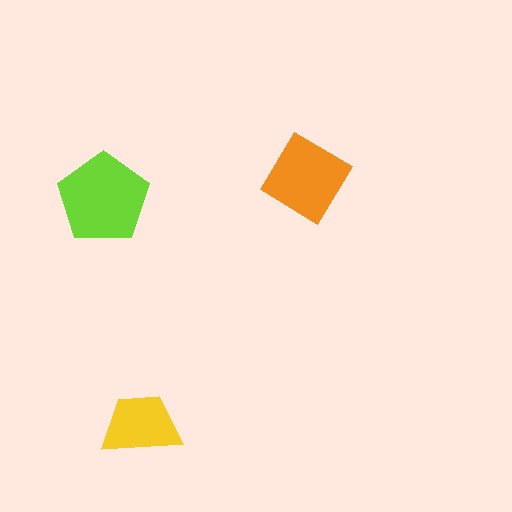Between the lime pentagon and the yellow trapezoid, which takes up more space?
The lime pentagon.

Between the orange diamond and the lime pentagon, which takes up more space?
The lime pentagon.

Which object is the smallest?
The yellow trapezoid.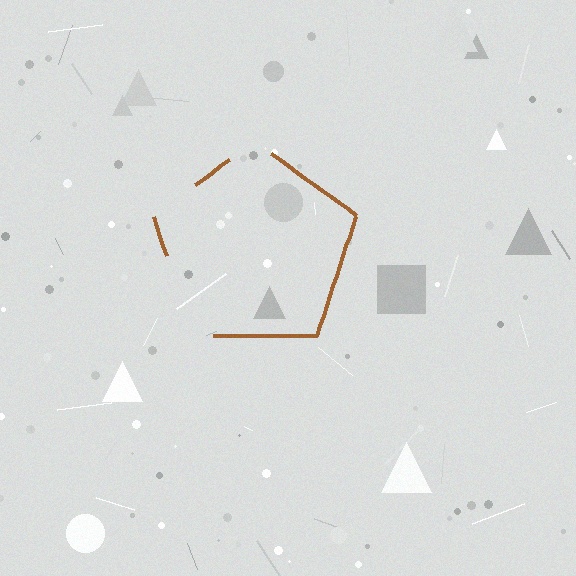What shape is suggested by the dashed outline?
The dashed outline suggests a pentagon.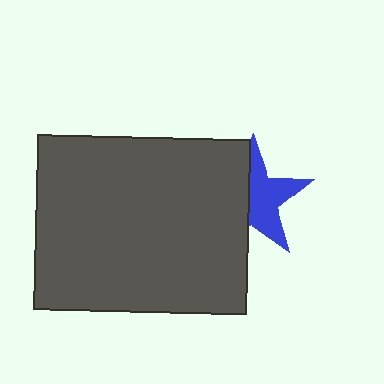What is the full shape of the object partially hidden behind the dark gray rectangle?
The partially hidden object is a blue star.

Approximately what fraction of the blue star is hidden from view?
Roughly 46% of the blue star is hidden behind the dark gray rectangle.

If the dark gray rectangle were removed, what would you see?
You would see the complete blue star.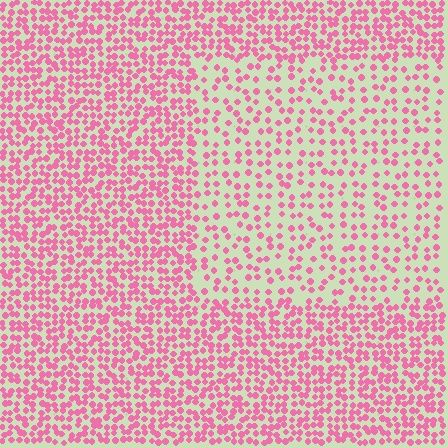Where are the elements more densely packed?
The elements are more densely packed outside the rectangle boundary.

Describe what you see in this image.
The image contains small pink elements arranged at two different densities. A rectangle-shaped region is visible where the elements are less densely packed than the surrounding area.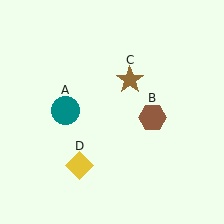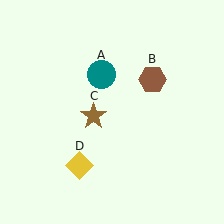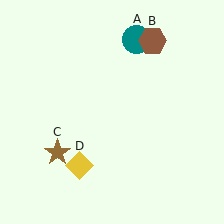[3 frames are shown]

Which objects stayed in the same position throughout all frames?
Yellow diamond (object D) remained stationary.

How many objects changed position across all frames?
3 objects changed position: teal circle (object A), brown hexagon (object B), brown star (object C).